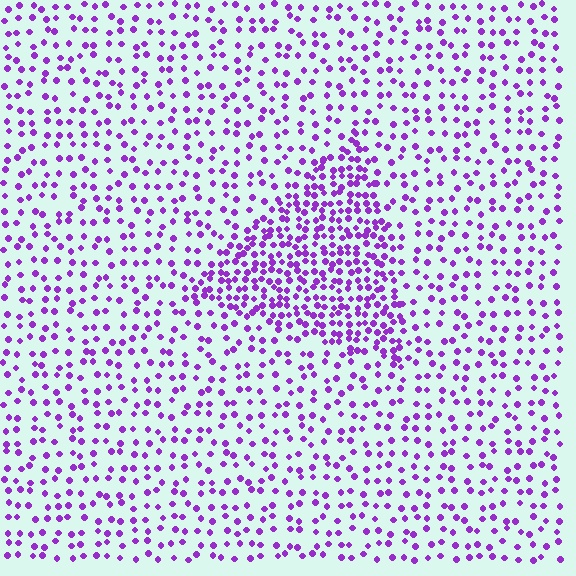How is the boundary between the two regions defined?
The boundary is defined by a change in element density (approximately 2.2x ratio). All elements are the same color, size, and shape.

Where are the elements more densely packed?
The elements are more densely packed inside the triangle boundary.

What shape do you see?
I see a triangle.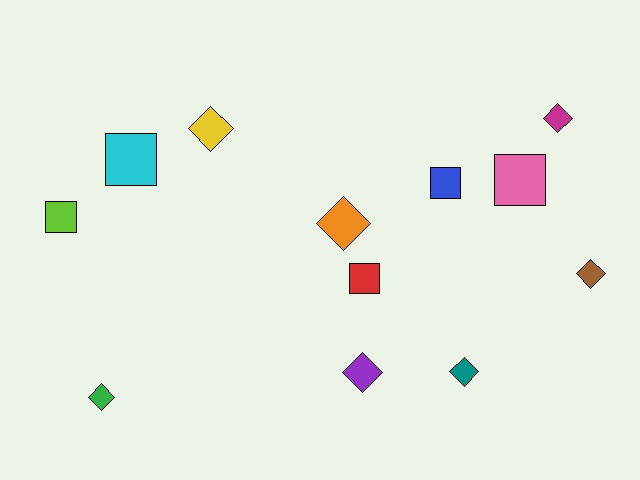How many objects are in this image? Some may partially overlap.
There are 12 objects.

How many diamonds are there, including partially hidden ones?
There are 7 diamonds.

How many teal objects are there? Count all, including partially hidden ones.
There is 1 teal object.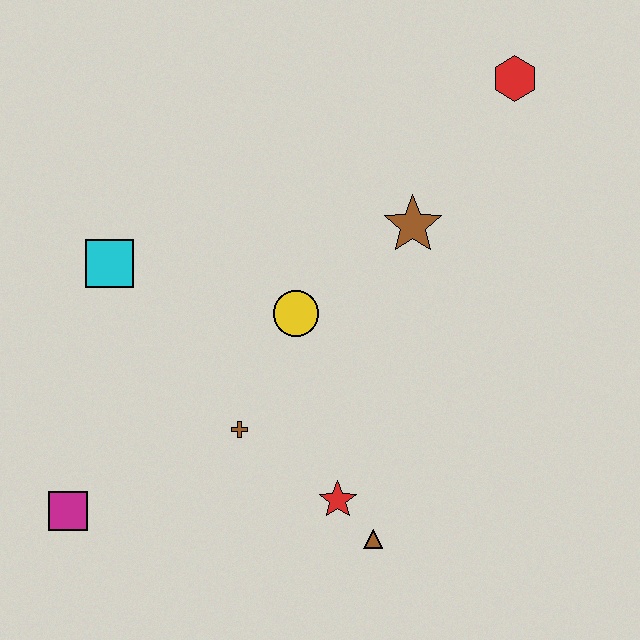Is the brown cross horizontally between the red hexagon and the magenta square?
Yes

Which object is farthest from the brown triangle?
The red hexagon is farthest from the brown triangle.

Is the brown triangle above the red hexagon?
No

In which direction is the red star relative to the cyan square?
The red star is below the cyan square.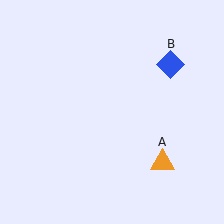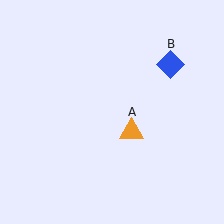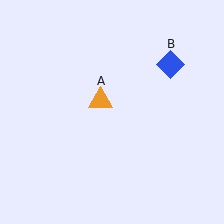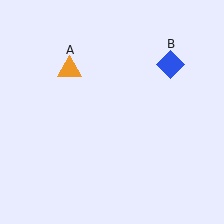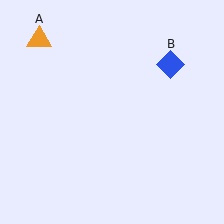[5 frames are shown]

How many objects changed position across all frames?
1 object changed position: orange triangle (object A).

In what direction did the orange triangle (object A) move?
The orange triangle (object A) moved up and to the left.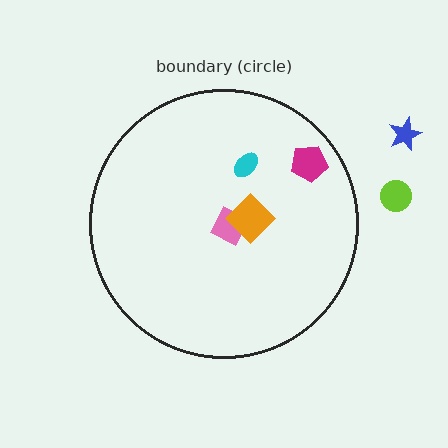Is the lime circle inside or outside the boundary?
Outside.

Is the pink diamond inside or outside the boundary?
Inside.